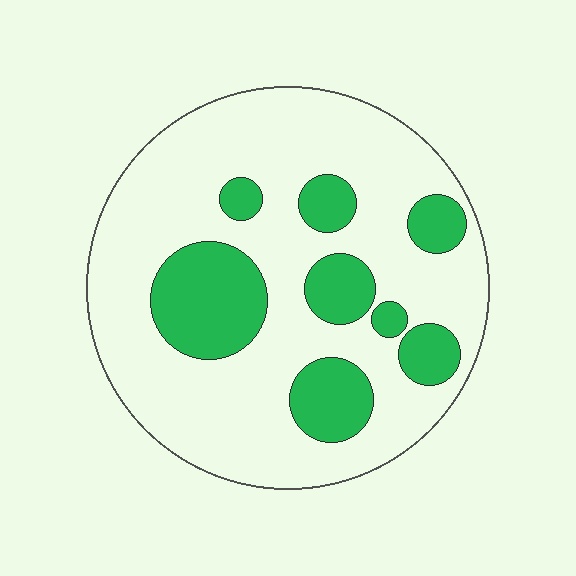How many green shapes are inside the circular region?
8.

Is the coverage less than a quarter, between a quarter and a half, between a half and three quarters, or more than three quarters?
Between a quarter and a half.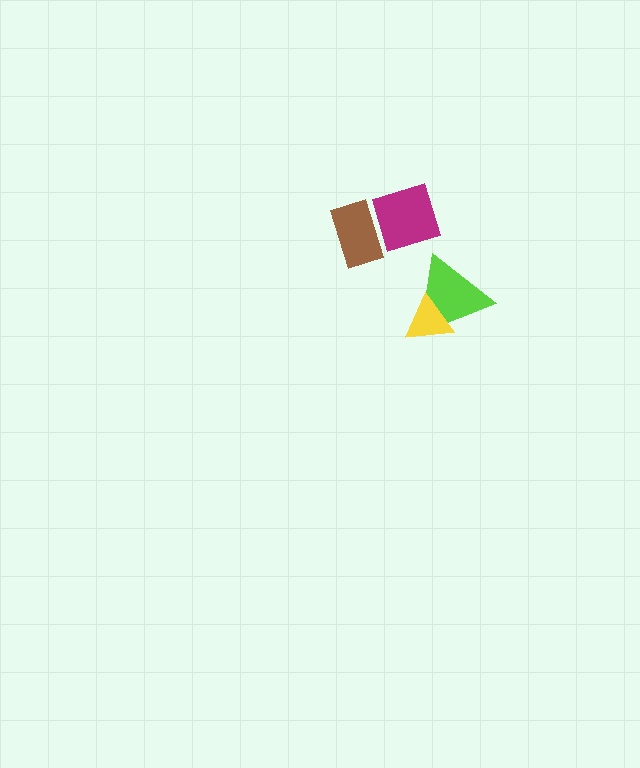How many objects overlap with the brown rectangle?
1 object overlaps with the brown rectangle.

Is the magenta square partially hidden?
No, no other shape covers it.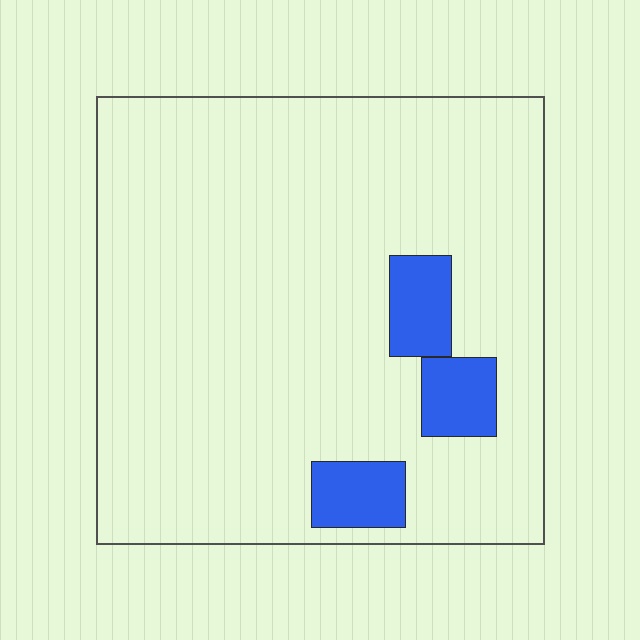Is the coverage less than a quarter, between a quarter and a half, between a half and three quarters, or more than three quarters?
Less than a quarter.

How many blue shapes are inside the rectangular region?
3.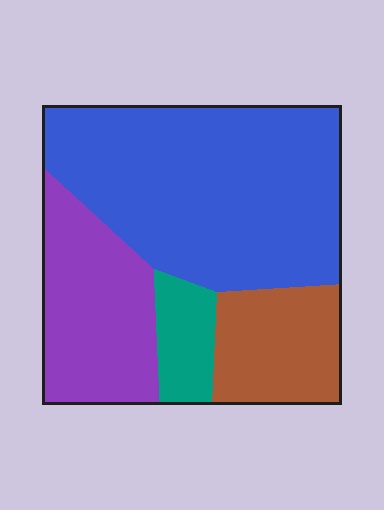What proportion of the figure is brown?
Brown takes up about one sixth (1/6) of the figure.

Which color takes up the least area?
Teal, at roughly 10%.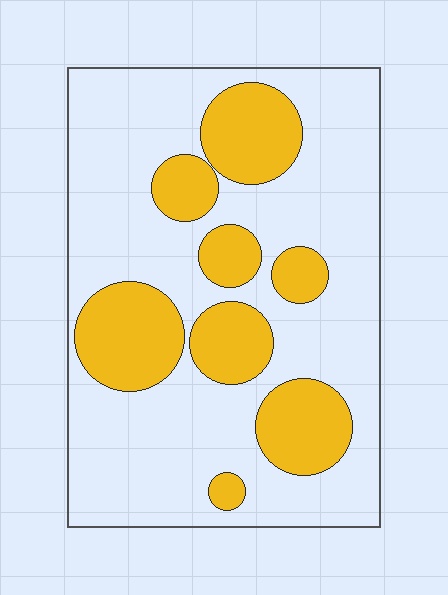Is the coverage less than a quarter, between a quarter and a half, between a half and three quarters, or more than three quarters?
Between a quarter and a half.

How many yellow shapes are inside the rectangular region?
8.